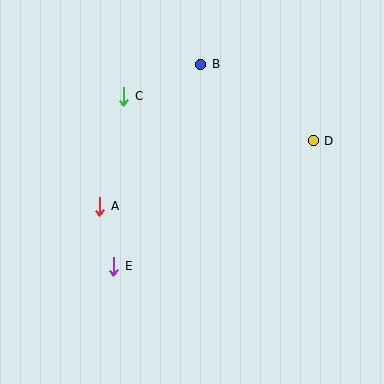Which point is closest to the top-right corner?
Point D is closest to the top-right corner.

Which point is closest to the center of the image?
Point A at (100, 206) is closest to the center.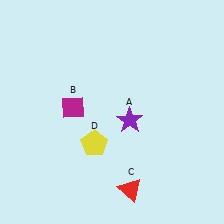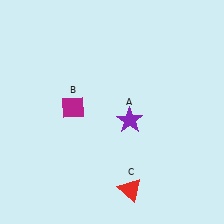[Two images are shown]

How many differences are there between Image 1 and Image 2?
There is 1 difference between the two images.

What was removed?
The yellow pentagon (D) was removed in Image 2.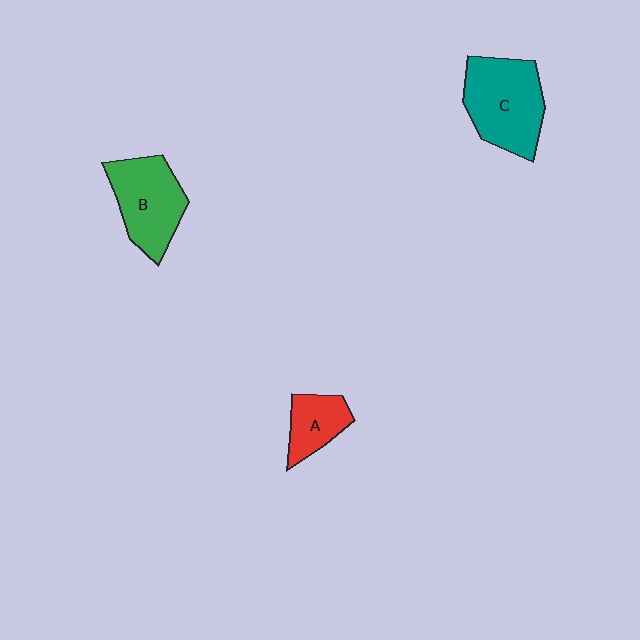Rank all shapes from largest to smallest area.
From largest to smallest: C (teal), B (green), A (red).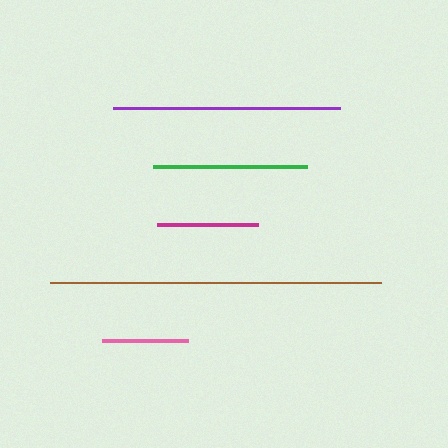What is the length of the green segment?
The green segment is approximately 154 pixels long.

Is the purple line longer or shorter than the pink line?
The purple line is longer than the pink line.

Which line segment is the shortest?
The pink line is the shortest at approximately 86 pixels.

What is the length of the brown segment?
The brown segment is approximately 331 pixels long.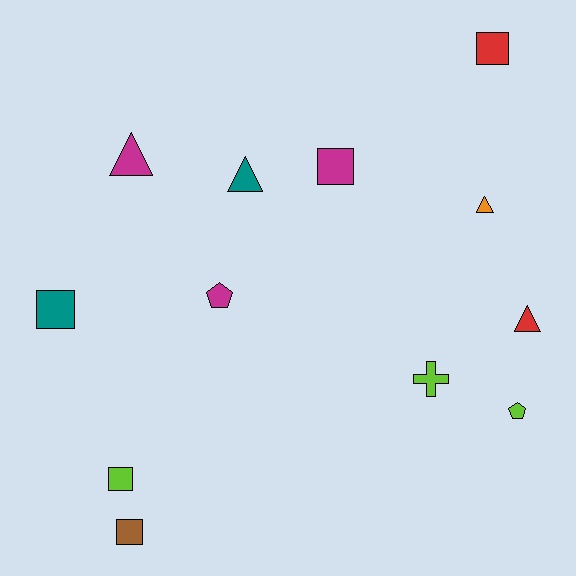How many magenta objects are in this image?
There are 3 magenta objects.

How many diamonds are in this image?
There are no diamonds.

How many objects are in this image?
There are 12 objects.